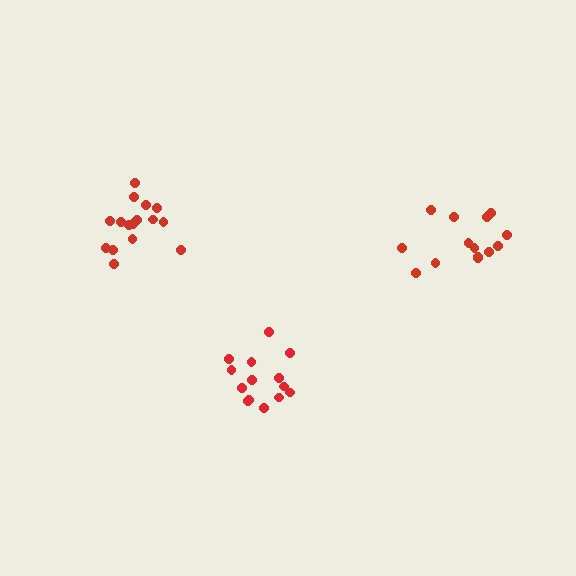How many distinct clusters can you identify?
There are 3 distinct clusters.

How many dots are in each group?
Group 1: 14 dots, Group 2: 16 dots, Group 3: 14 dots (44 total).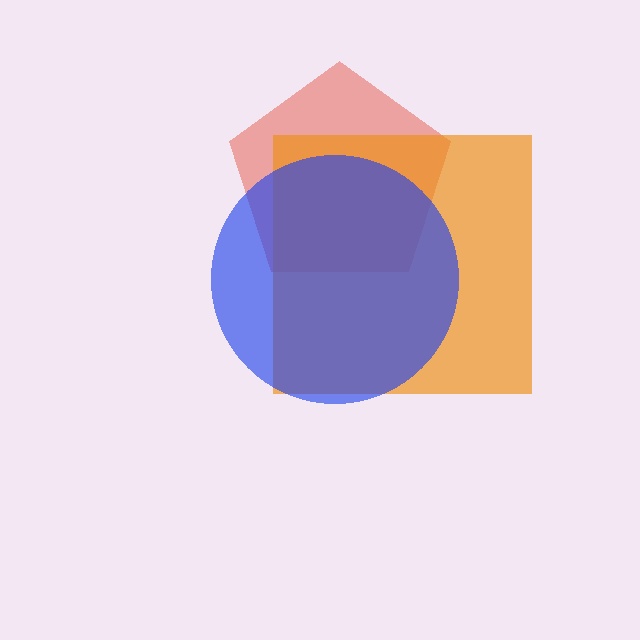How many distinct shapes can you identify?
There are 3 distinct shapes: a red pentagon, an orange square, a blue circle.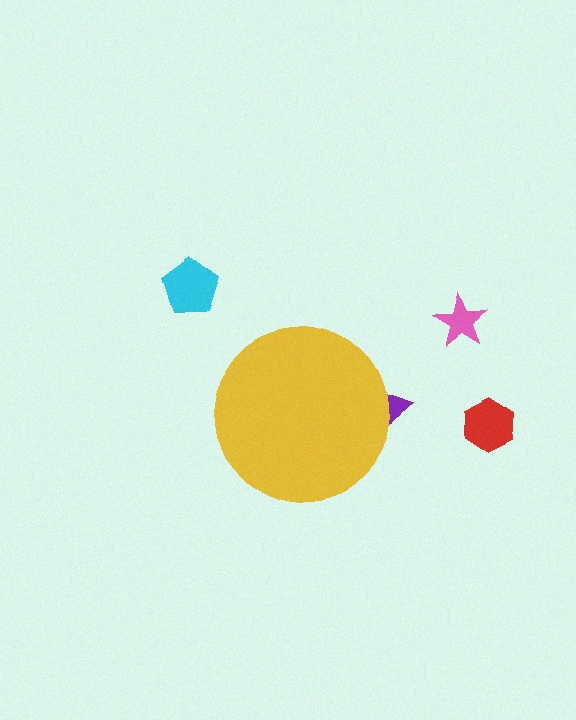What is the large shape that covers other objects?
A yellow circle.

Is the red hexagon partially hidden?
No, the red hexagon is fully visible.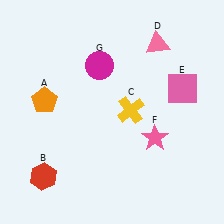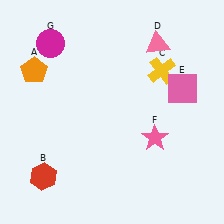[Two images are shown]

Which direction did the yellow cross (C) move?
The yellow cross (C) moved up.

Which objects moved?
The objects that moved are: the orange pentagon (A), the yellow cross (C), the magenta circle (G).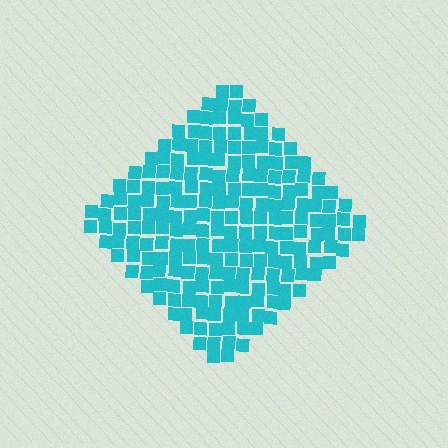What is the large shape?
The large shape is a diamond.